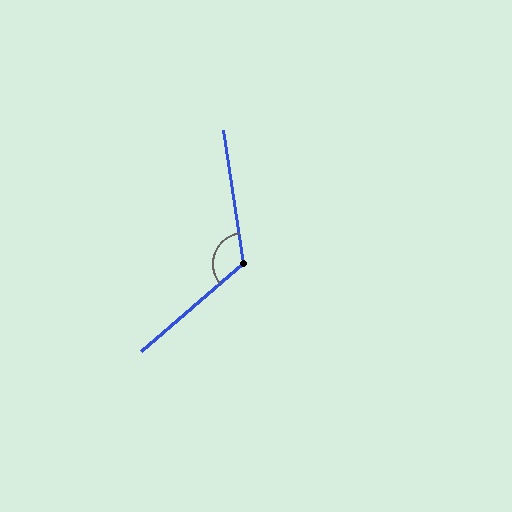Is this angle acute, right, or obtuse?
It is obtuse.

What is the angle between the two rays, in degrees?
Approximately 122 degrees.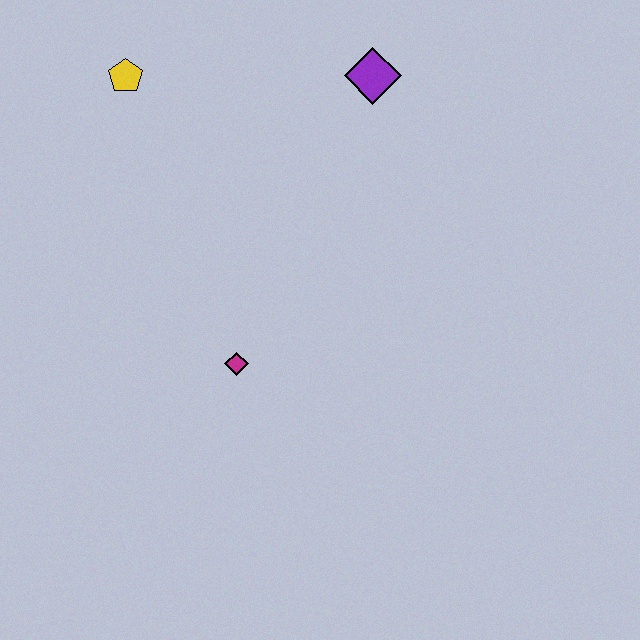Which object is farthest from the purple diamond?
The magenta diamond is farthest from the purple diamond.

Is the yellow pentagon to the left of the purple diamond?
Yes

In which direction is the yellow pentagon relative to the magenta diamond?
The yellow pentagon is above the magenta diamond.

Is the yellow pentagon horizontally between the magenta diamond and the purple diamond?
No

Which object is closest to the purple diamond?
The yellow pentagon is closest to the purple diamond.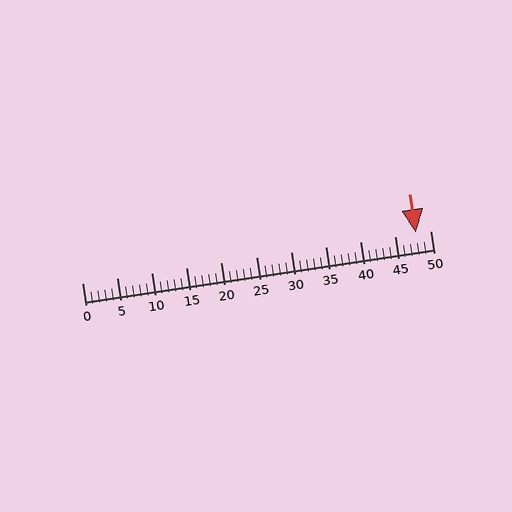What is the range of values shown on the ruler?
The ruler shows values from 0 to 50.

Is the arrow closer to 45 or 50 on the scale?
The arrow is closer to 50.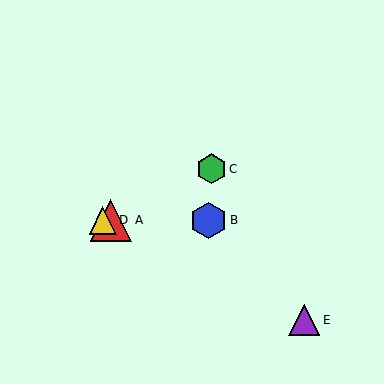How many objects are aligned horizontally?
3 objects (A, B, D) are aligned horizontally.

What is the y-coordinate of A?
Object A is at y≈220.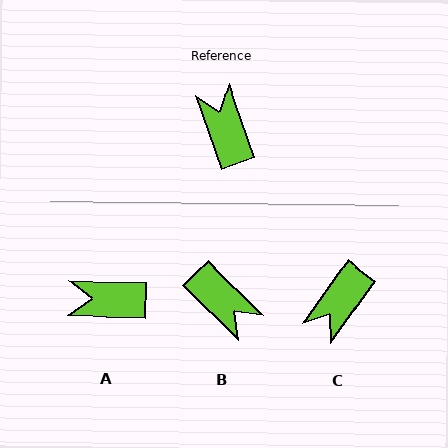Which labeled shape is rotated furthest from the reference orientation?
B, about 154 degrees away.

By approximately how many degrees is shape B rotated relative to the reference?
Approximately 154 degrees clockwise.